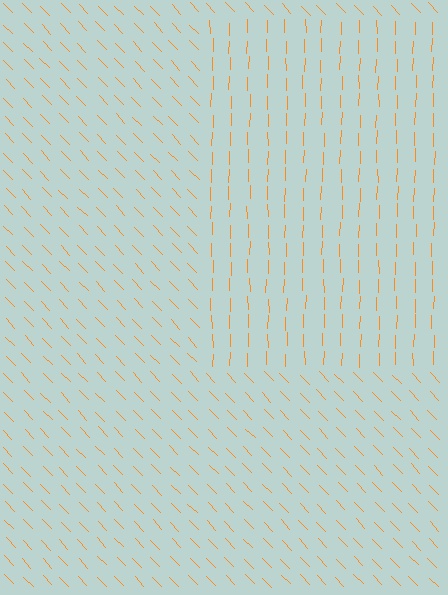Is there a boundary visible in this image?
Yes, there is a texture boundary formed by a change in line orientation.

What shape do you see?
I see a rectangle.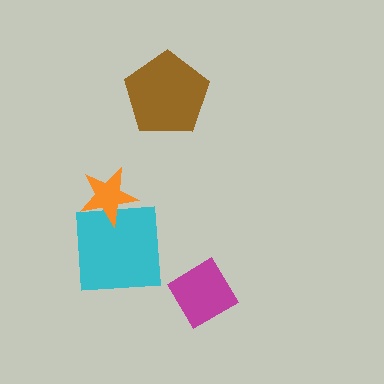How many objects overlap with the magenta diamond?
0 objects overlap with the magenta diamond.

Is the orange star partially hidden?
No, no other shape covers it.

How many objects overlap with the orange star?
1 object overlaps with the orange star.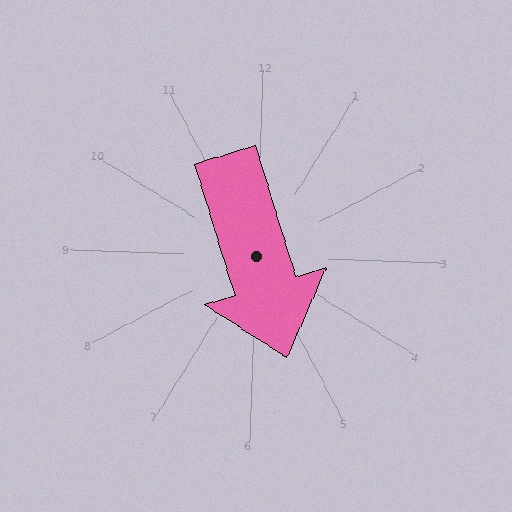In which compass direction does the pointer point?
South.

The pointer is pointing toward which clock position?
Roughly 5 o'clock.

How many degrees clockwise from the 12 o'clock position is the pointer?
Approximately 161 degrees.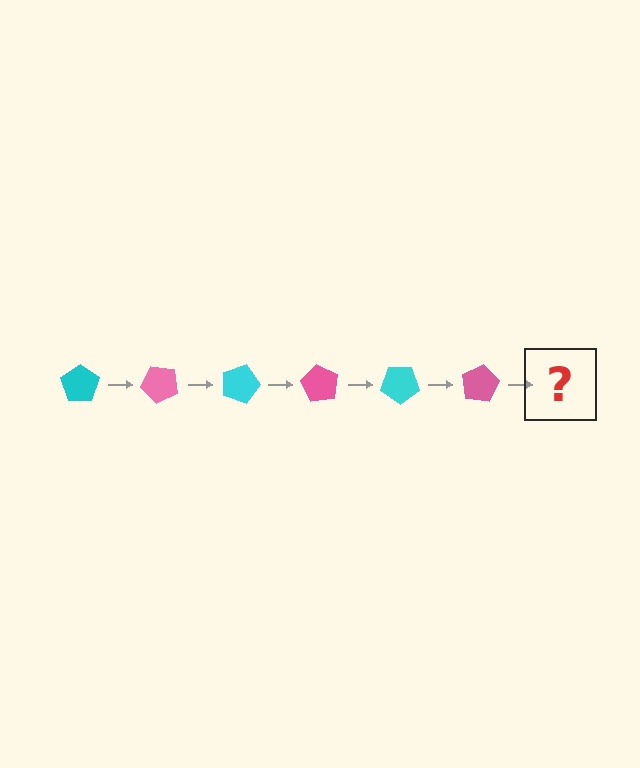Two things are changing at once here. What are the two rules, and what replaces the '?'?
The two rules are that it rotates 45 degrees each step and the color cycles through cyan and pink. The '?' should be a cyan pentagon, rotated 270 degrees from the start.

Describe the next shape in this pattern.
It should be a cyan pentagon, rotated 270 degrees from the start.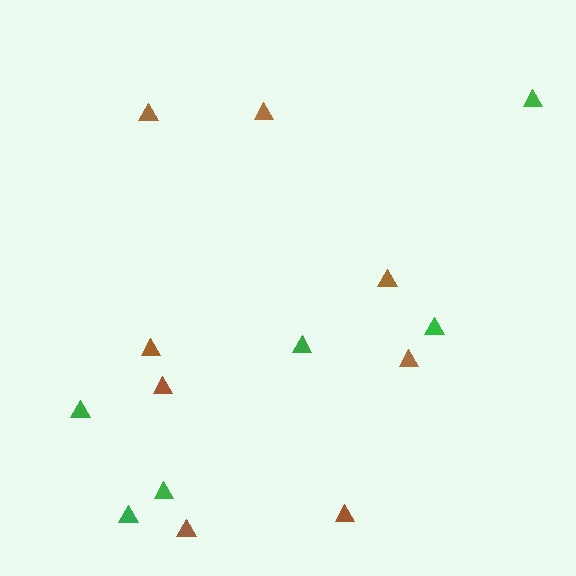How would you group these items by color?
There are 2 groups: one group of green triangles (6) and one group of brown triangles (8).